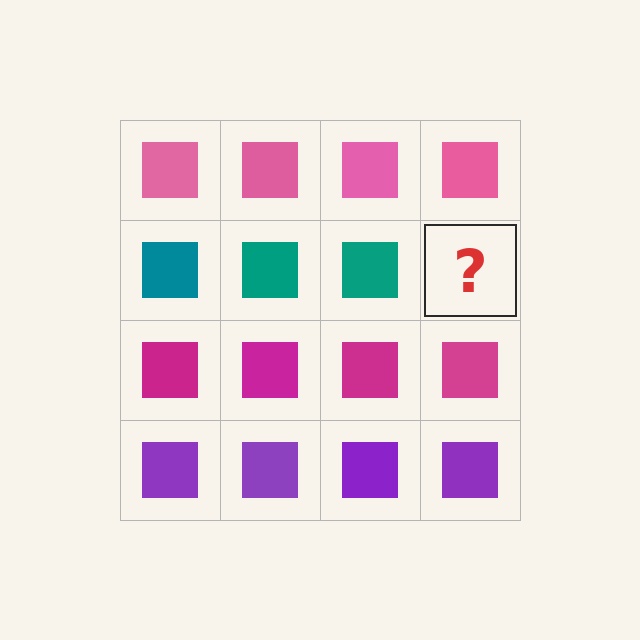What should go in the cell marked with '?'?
The missing cell should contain a teal square.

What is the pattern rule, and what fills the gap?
The rule is that each row has a consistent color. The gap should be filled with a teal square.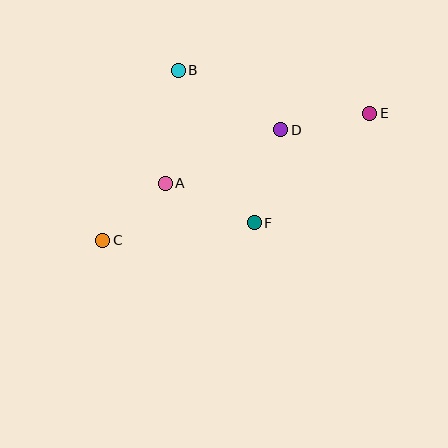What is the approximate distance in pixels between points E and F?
The distance between E and F is approximately 159 pixels.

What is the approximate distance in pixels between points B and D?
The distance between B and D is approximately 118 pixels.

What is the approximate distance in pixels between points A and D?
The distance between A and D is approximately 127 pixels.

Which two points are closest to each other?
Points A and C are closest to each other.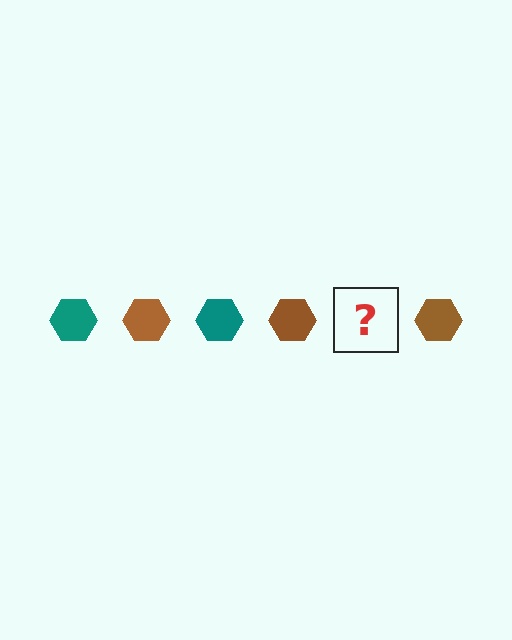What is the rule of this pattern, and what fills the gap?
The rule is that the pattern cycles through teal, brown hexagons. The gap should be filled with a teal hexagon.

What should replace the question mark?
The question mark should be replaced with a teal hexagon.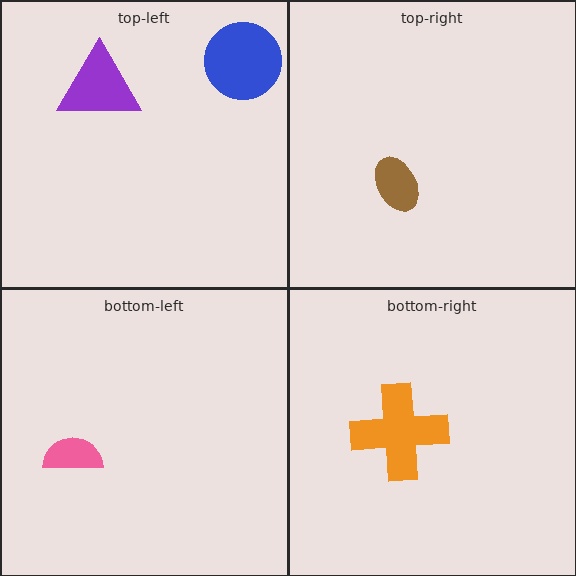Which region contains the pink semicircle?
The bottom-left region.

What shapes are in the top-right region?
The brown ellipse.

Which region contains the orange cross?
The bottom-right region.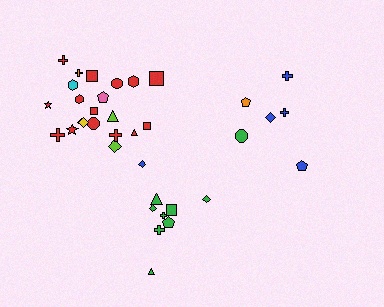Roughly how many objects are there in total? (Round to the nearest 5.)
Roughly 35 objects in total.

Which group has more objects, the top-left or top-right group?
The top-left group.